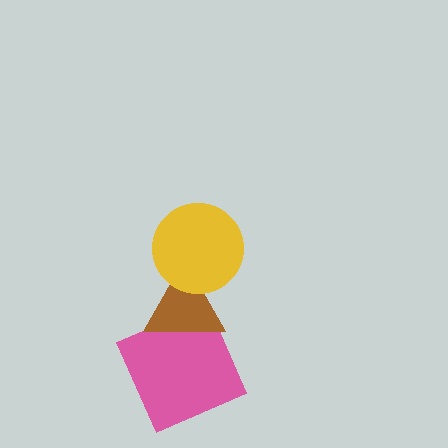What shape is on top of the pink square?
The brown triangle is on top of the pink square.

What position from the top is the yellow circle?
The yellow circle is 1st from the top.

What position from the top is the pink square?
The pink square is 3rd from the top.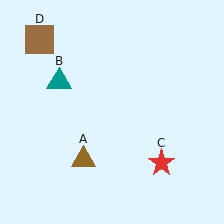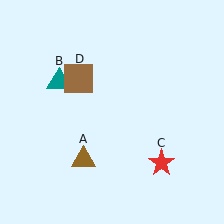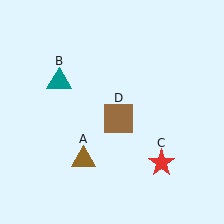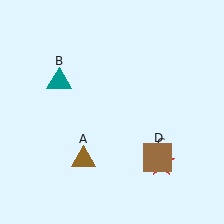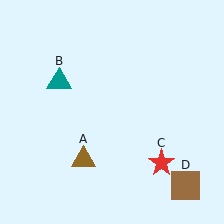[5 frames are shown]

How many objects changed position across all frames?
1 object changed position: brown square (object D).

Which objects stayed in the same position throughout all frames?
Brown triangle (object A) and teal triangle (object B) and red star (object C) remained stationary.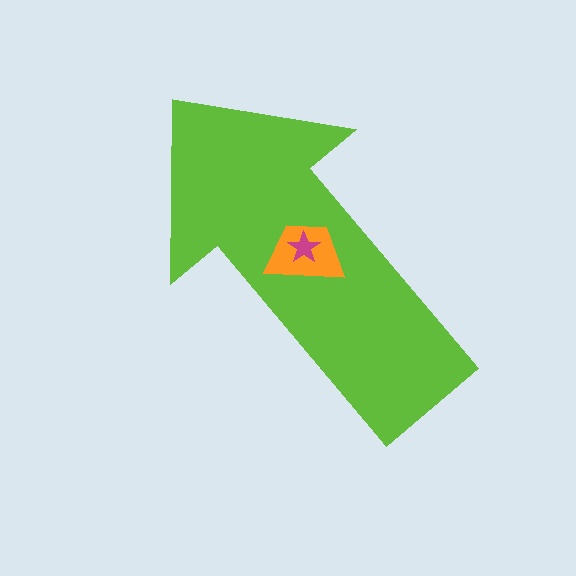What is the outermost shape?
The lime arrow.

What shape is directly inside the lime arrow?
The orange trapezoid.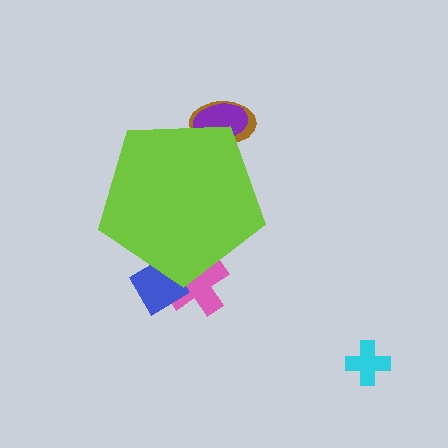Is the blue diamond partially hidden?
Yes, the blue diamond is partially hidden behind the lime pentagon.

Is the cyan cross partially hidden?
No, the cyan cross is fully visible.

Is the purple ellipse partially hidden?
Yes, the purple ellipse is partially hidden behind the lime pentagon.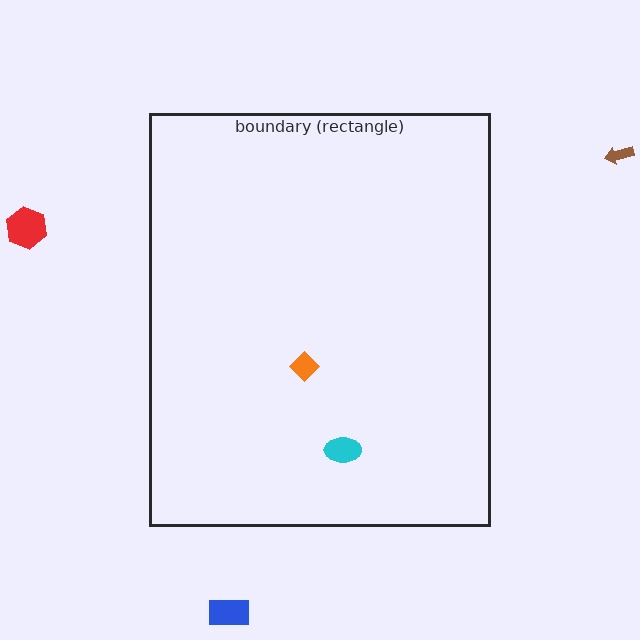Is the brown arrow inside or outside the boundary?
Outside.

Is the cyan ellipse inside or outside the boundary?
Inside.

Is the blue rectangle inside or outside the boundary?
Outside.